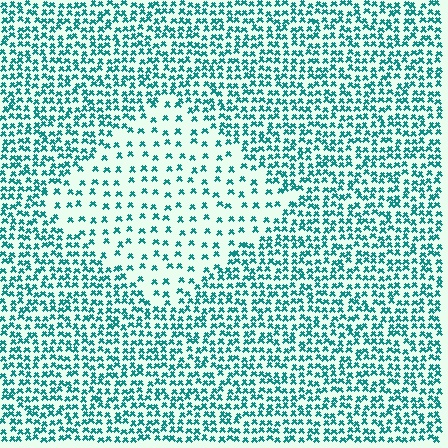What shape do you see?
I see a diamond.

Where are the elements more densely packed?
The elements are more densely packed outside the diamond boundary.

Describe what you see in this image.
The image contains small teal elements arranged at two different densities. A diamond-shaped region is visible where the elements are less densely packed than the surrounding area.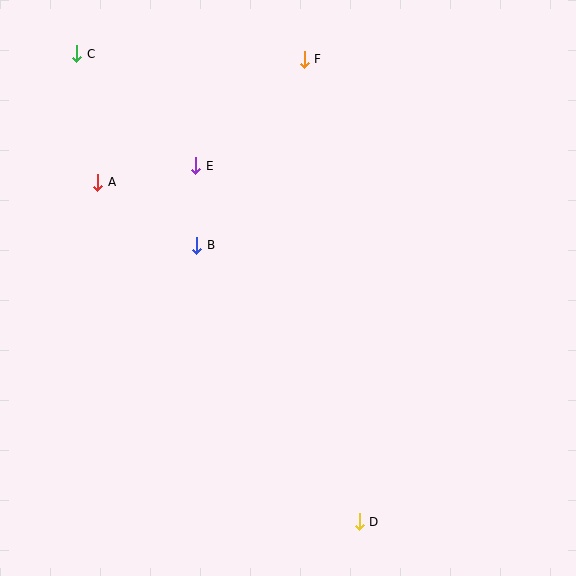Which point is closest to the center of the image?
Point B at (197, 245) is closest to the center.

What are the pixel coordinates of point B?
Point B is at (197, 245).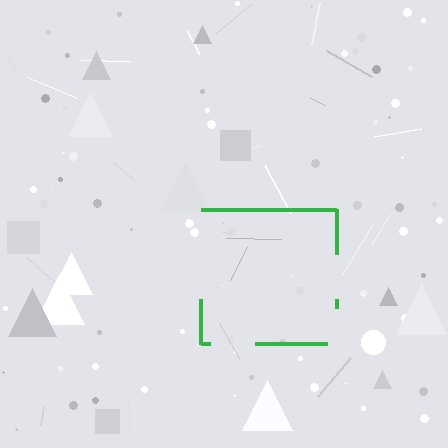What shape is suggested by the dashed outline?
The dashed outline suggests a square.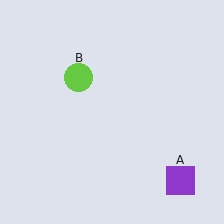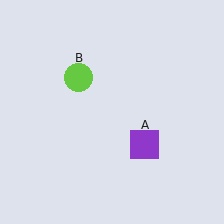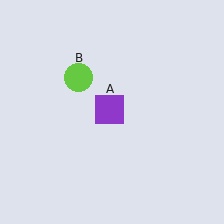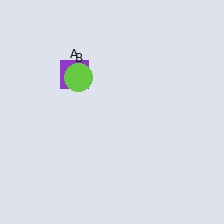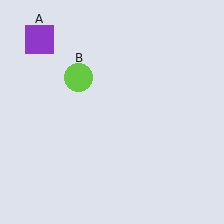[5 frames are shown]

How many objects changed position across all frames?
1 object changed position: purple square (object A).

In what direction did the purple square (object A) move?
The purple square (object A) moved up and to the left.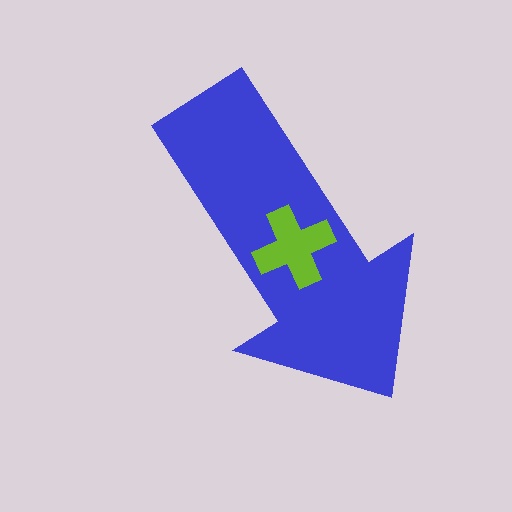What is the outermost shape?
The blue arrow.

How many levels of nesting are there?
2.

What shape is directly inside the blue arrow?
The lime cross.